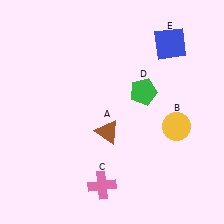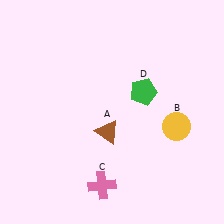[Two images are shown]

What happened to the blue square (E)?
The blue square (E) was removed in Image 2. It was in the top-right area of Image 1.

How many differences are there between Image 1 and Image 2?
There is 1 difference between the two images.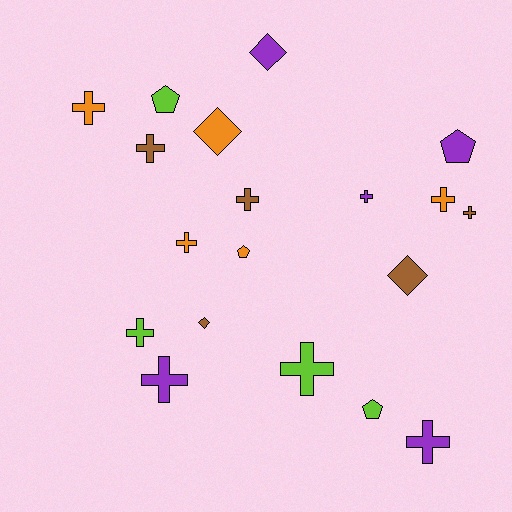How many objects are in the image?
There are 19 objects.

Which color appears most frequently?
Brown, with 5 objects.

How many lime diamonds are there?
There are no lime diamonds.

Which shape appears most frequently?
Cross, with 11 objects.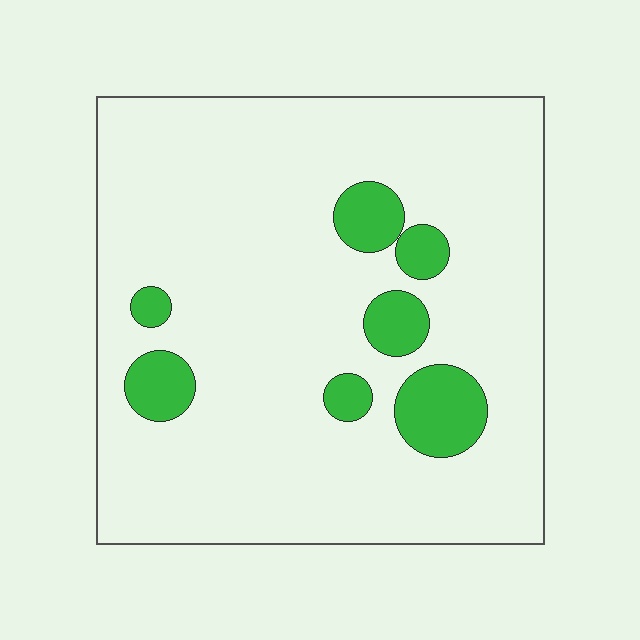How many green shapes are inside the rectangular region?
7.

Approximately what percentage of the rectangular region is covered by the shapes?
Approximately 10%.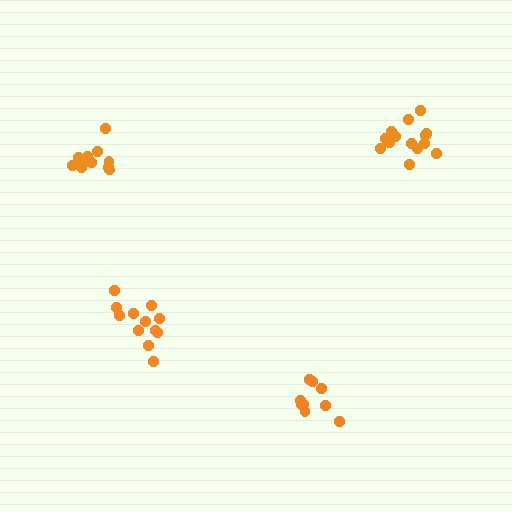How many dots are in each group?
Group 1: 11 dots, Group 2: 14 dots, Group 3: 9 dots, Group 4: 12 dots (46 total).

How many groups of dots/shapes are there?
There are 4 groups.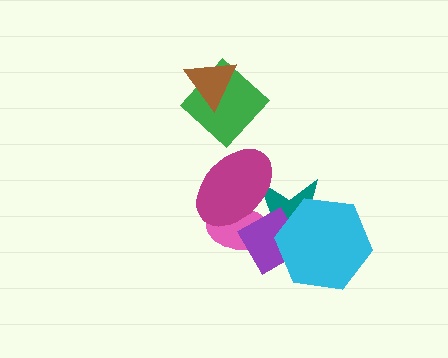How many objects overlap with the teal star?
4 objects overlap with the teal star.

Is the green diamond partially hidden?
Yes, it is partially covered by another shape.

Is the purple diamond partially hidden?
Yes, it is partially covered by another shape.